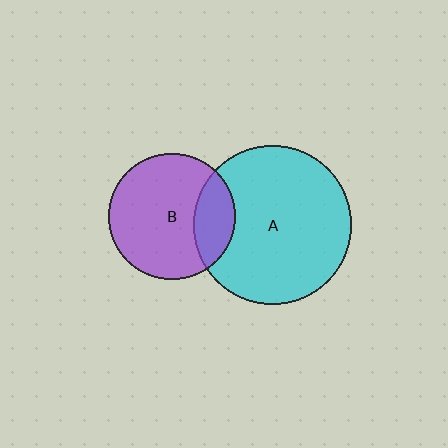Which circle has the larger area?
Circle A (cyan).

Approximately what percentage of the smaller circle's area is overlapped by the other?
Approximately 25%.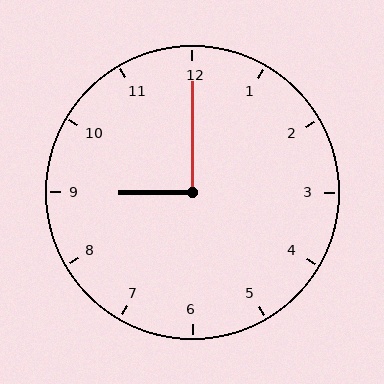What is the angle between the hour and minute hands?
Approximately 90 degrees.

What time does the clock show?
9:00.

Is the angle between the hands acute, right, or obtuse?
It is right.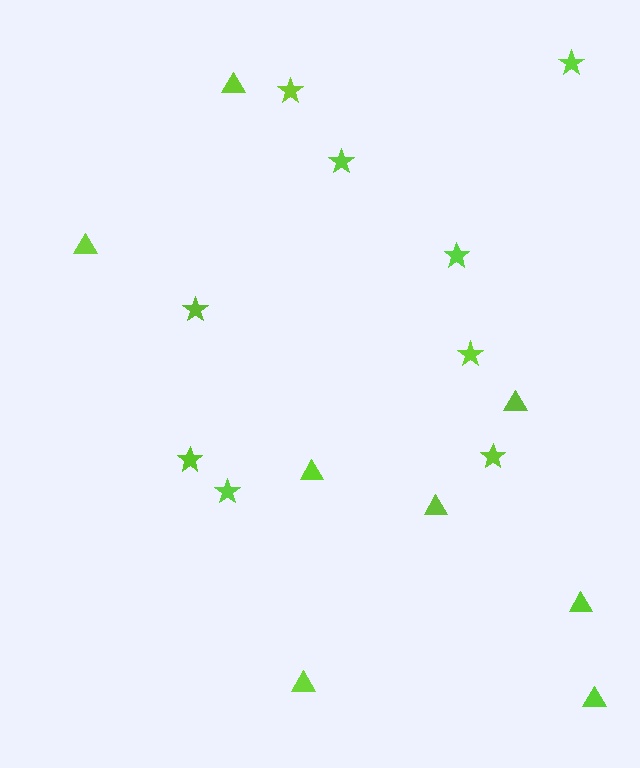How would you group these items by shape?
There are 2 groups: one group of triangles (8) and one group of stars (9).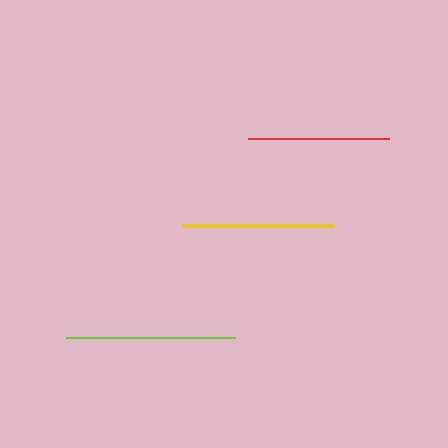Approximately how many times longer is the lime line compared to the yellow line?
The lime line is approximately 1.1 times the length of the yellow line.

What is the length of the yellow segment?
The yellow segment is approximately 152 pixels long.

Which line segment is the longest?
The lime line is the longest at approximately 169 pixels.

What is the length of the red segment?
The red segment is approximately 141 pixels long.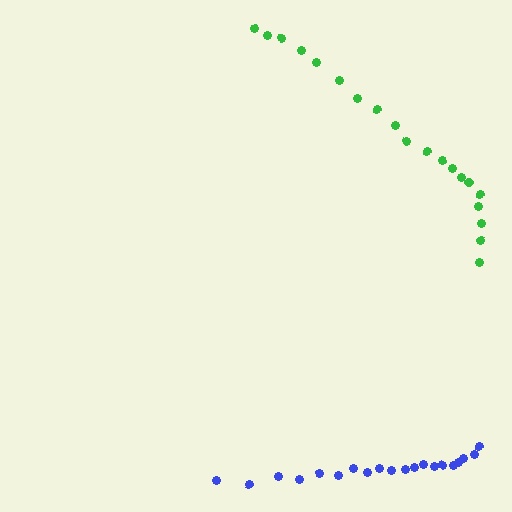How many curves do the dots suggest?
There are 2 distinct paths.